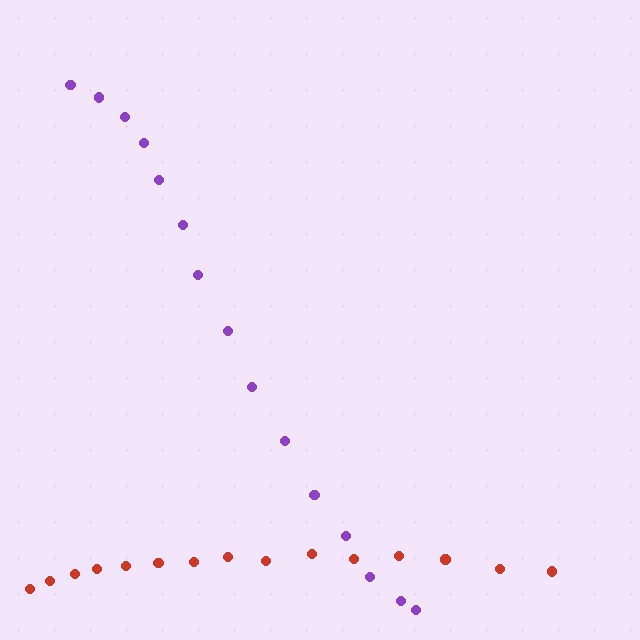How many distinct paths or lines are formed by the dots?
There are 2 distinct paths.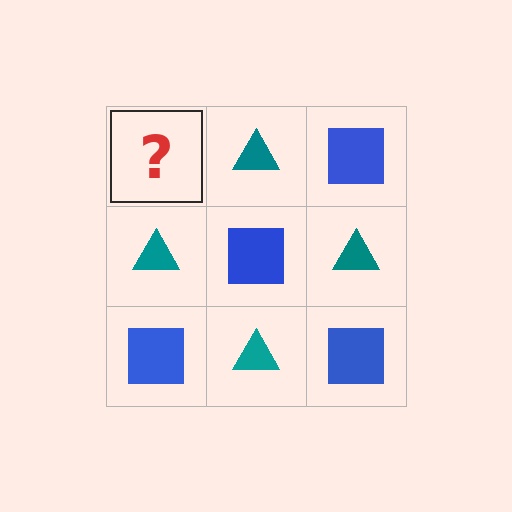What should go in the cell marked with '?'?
The missing cell should contain a blue square.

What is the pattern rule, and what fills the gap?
The rule is that it alternates blue square and teal triangle in a checkerboard pattern. The gap should be filled with a blue square.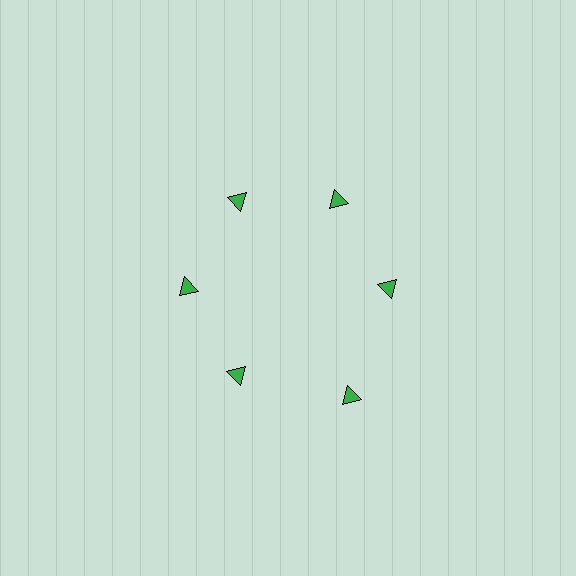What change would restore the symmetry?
The symmetry would be restored by moving it inward, back onto the ring so that all 6 triangles sit at equal angles and equal distance from the center.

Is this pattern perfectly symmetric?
No. The 6 green triangles are arranged in a ring, but one element near the 5 o'clock position is pushed outward from the center, breaking the 6-fold rotational symmetry.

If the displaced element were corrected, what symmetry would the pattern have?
It would have 6-fold rotational symmetry — the pattern would map onto itself every 60 degrees.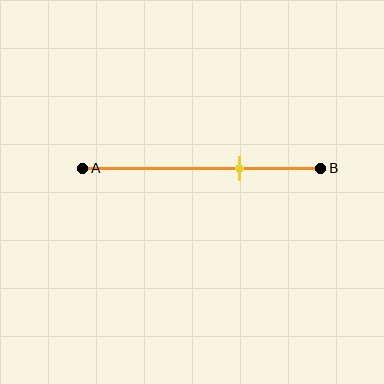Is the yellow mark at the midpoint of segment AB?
No, the mark is at about 65% from A, not at the 50% midpoint.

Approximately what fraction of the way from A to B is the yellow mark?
The yellow mark is approximately 65% of the way from A to B.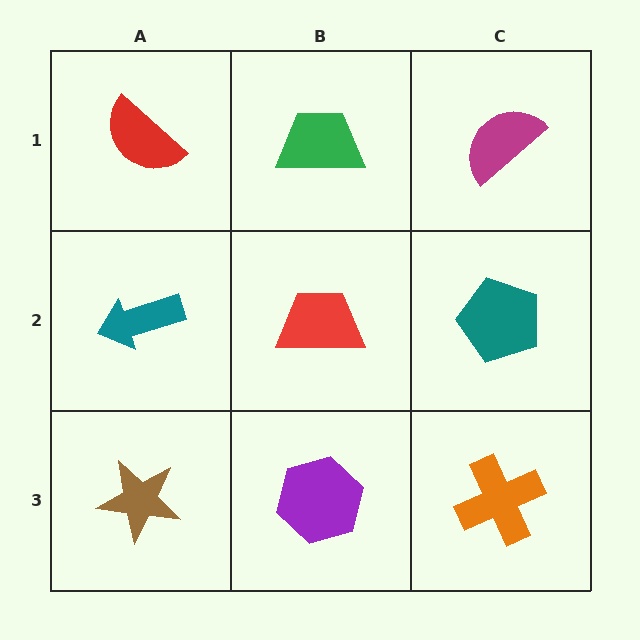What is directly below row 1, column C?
A teal pentagon.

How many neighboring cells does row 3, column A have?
2.